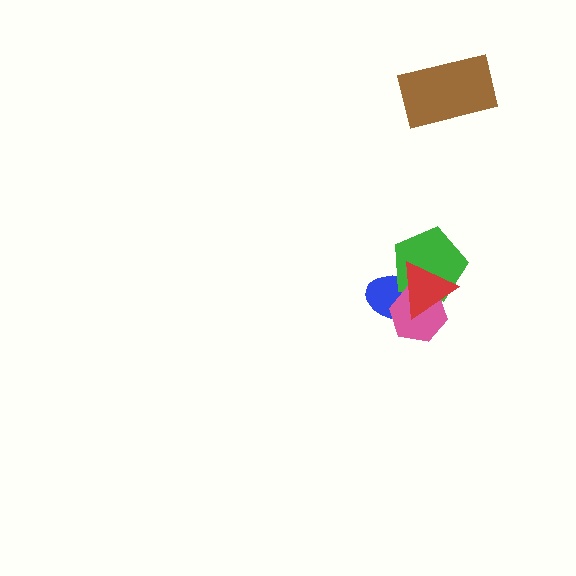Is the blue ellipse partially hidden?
Yes, it is partially covered by another shape.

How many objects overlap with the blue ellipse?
3 objects overlap with the blue ellipse.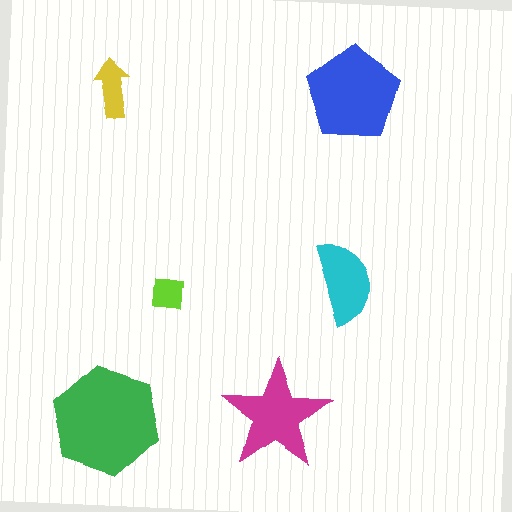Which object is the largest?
The green hexagon.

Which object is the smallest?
The lime square.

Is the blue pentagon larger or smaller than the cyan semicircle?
Larger.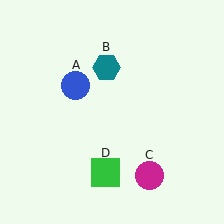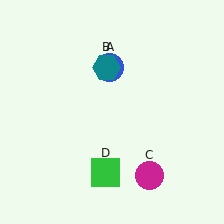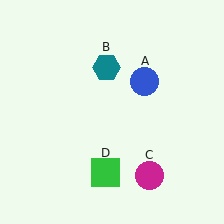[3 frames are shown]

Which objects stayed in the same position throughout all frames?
Teal hexagon (object B) and magenta circle (object C) and green square (object D) remained stationary.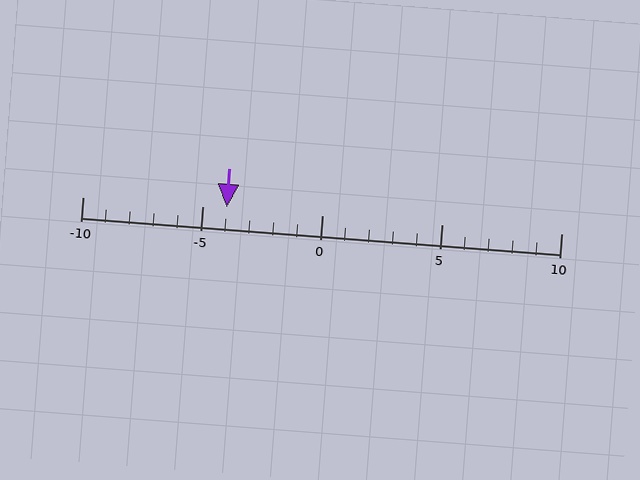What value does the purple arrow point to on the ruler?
The purple arrow points to approximately -4.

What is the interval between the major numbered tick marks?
The major tick marks are spaced 5 units apart.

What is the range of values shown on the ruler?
The ruler shows values from -10 to 10.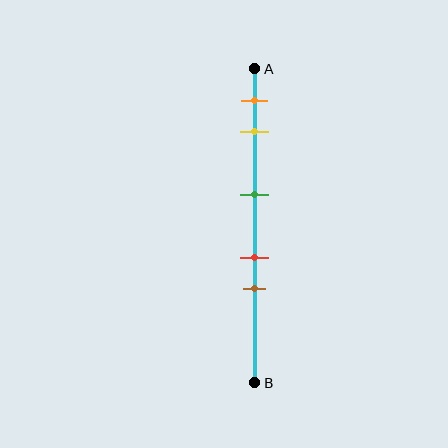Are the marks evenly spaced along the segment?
No, the marks are not evenly spaced.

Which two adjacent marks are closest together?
The red and brown marks are the closest adjacent pair.